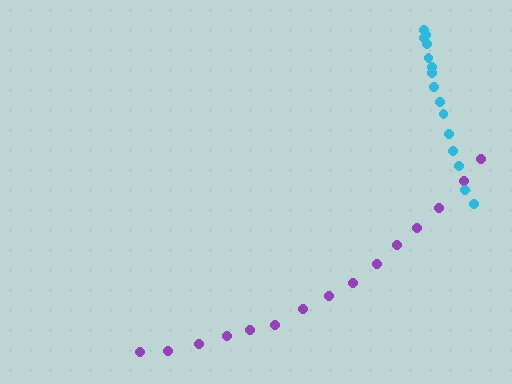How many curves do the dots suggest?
There are 2 distinct paths.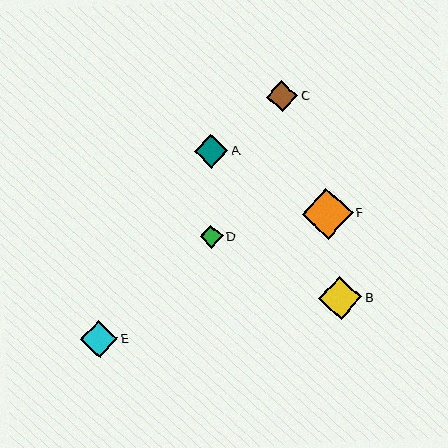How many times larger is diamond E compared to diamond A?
Diamond E is approximately 1.1 times the size of diamond A.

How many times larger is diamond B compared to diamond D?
Diamond B is approximately 1.9 times the size of diamond D.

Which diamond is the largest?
Diamond F is the largest with a size of approximately 51 pixels.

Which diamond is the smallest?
Diamond D is the smallest with a size of approximately 23 pixels.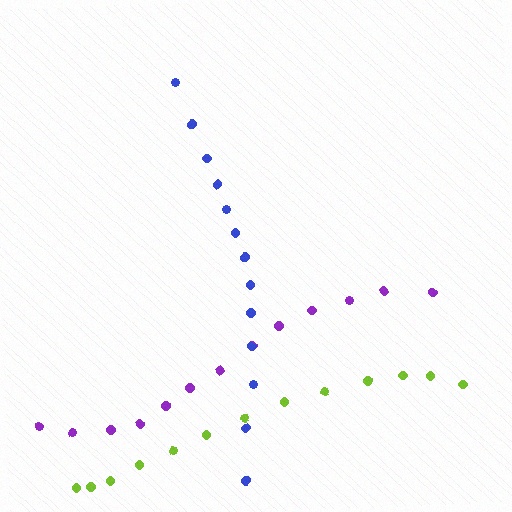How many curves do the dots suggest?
There are 3 distinct paths.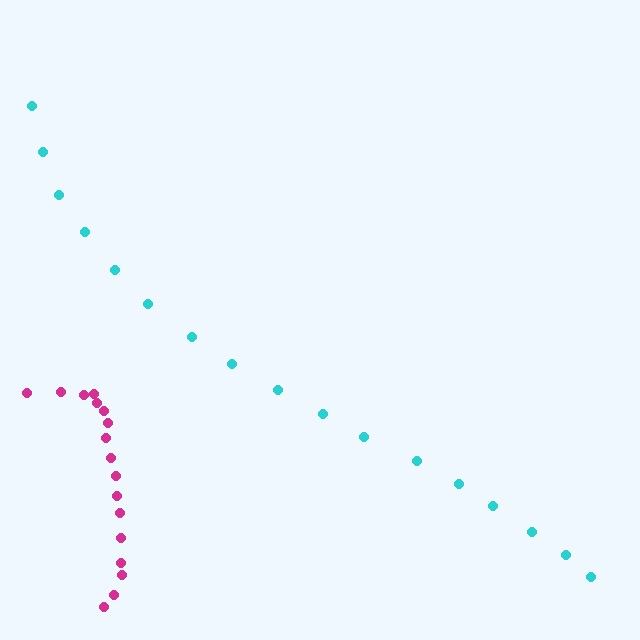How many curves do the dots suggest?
There are 2 distinct paths.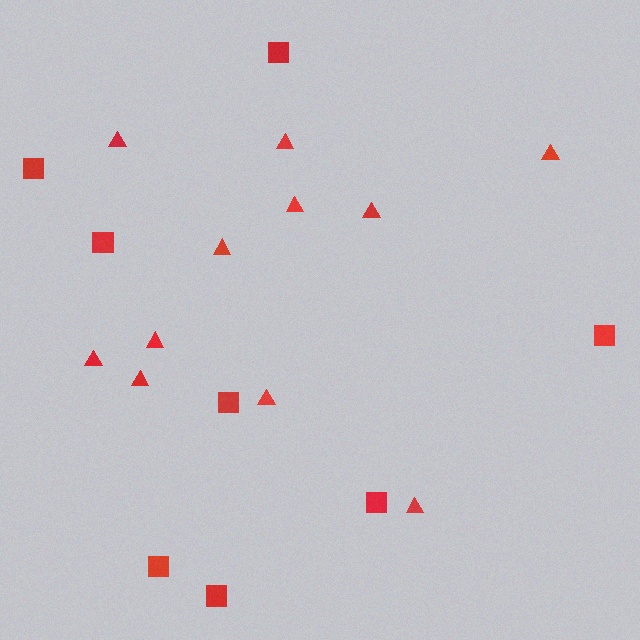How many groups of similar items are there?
There are 2 groups: one group of squares (8) and one group of triangles (11).